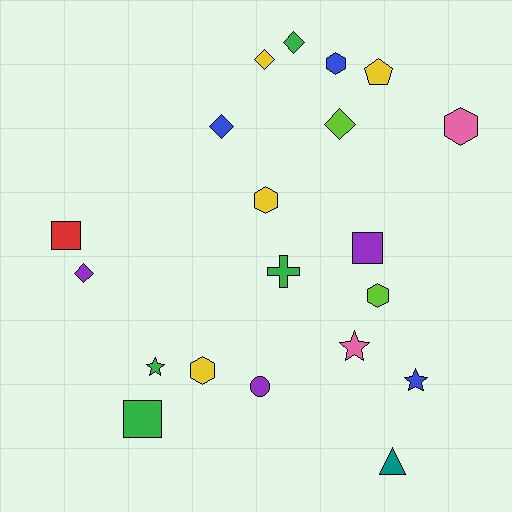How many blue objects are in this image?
There are 3 blue objects.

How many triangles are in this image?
There is 1 triangle.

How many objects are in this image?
There are 20 objects.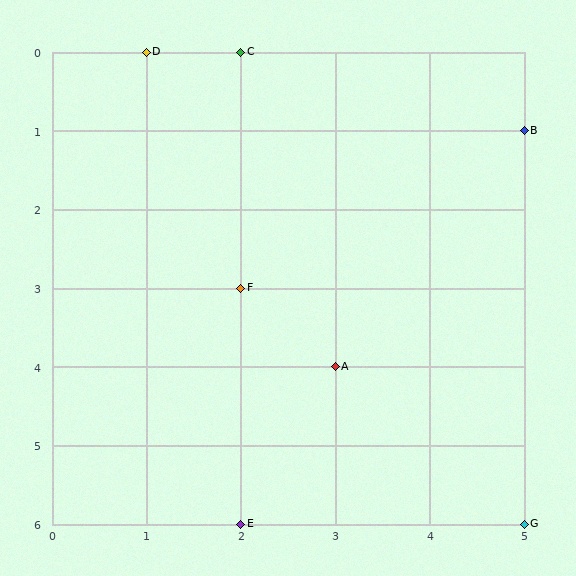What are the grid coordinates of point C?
Point C is at grid coordinates (2, 0).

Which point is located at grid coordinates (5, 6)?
Point G is at (5, 6).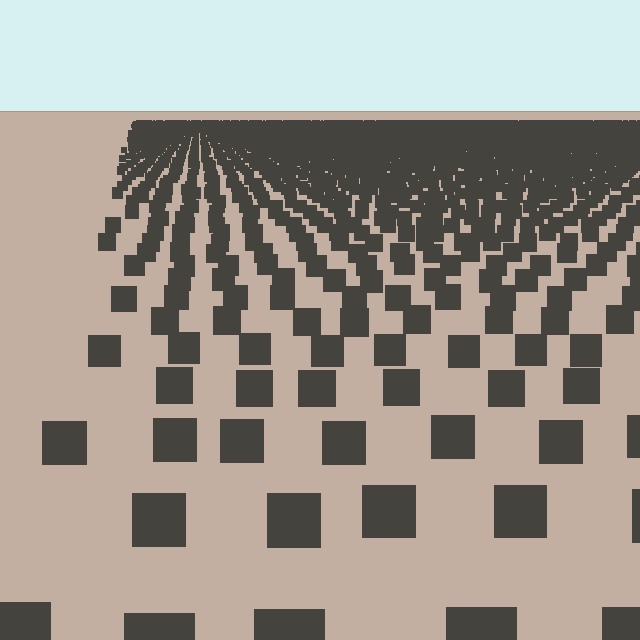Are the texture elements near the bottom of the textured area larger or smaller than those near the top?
Larger. Near the bottom, elements are closer to the viewer and appear at a bigger on-screen size.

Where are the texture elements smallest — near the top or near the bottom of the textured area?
Near the top.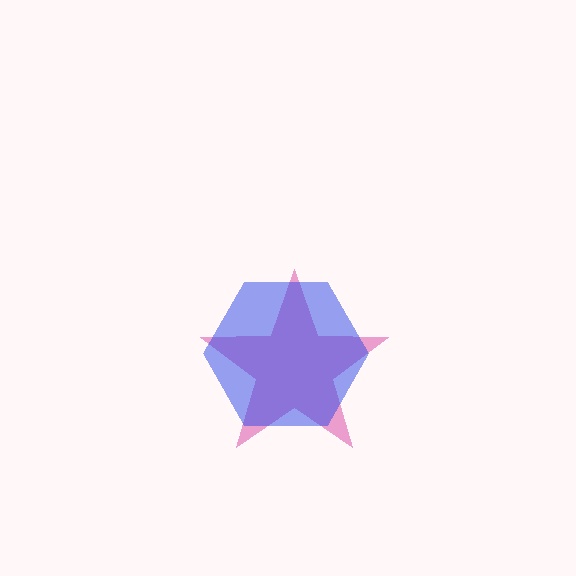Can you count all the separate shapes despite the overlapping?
Yes, there are 2 separate shapes.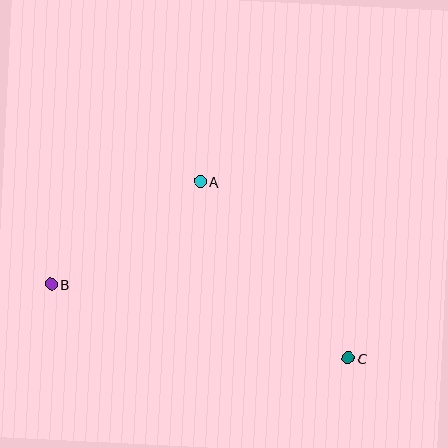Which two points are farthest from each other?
Points B and C are farthest from each other.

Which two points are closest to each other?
Points A and B are closest to each other.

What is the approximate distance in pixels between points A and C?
The distance between A and C is approximately 230 pixels.